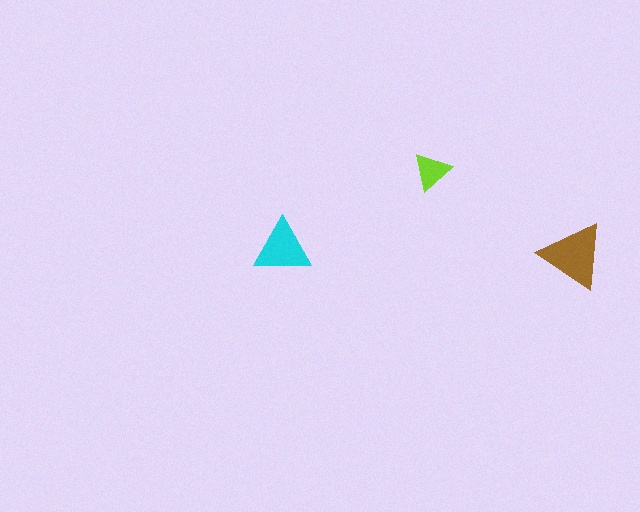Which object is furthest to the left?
The cyan triangle is leftmost.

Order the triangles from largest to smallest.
the brown one, the cyan one, the lime one.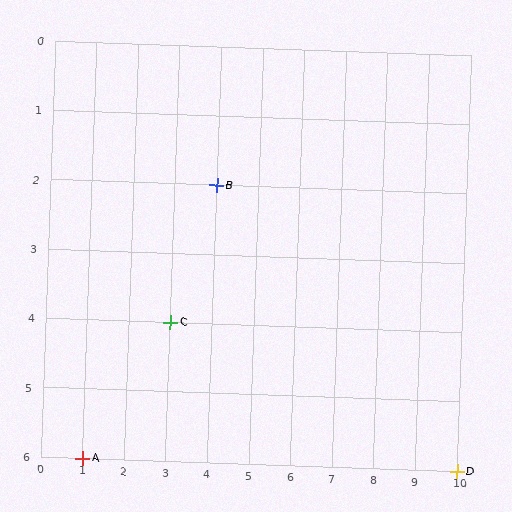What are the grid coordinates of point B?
Point B is at grid coordinates (4, 2).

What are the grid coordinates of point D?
Point D is at grid coordinates (10, 6).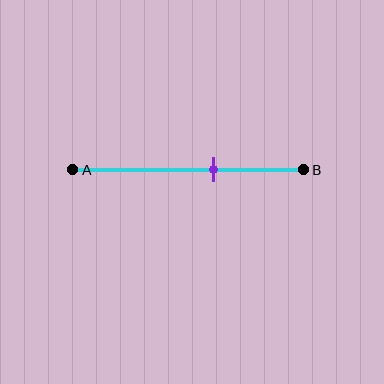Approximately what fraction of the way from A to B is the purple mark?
The purple mark is approximately 60% of the way from A to B.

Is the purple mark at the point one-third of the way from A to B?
No, the mark is at about 60% from A, not at the 33% one-third point.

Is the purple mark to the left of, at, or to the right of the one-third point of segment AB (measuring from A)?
The purple mark is to the right of the one-third point of segment AB.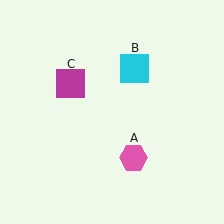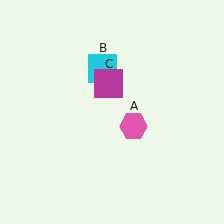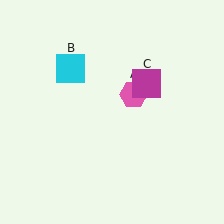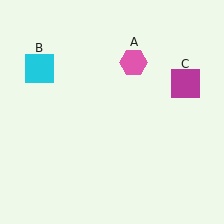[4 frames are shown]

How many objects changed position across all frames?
3 objects changed position: pink hexagon (object A), cyan square (object B), magenta square (object C).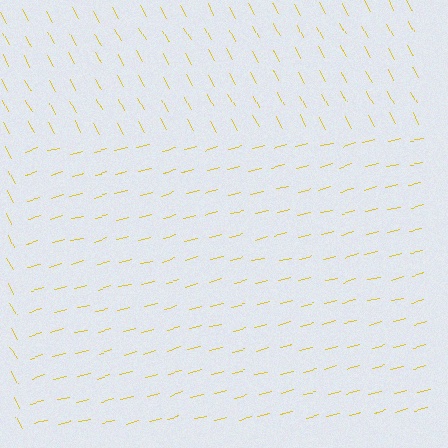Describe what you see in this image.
The image is filled with small yellow line segments. A rectangle region in the image has lines oriented differently from the surrounding lines, creating a visible texture boundary.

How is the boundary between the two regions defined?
The boundary is defined purely by a change in line orientation (approximately 76 degrees difference). All lines are the same color and thickness.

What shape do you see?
I see a rectangle.